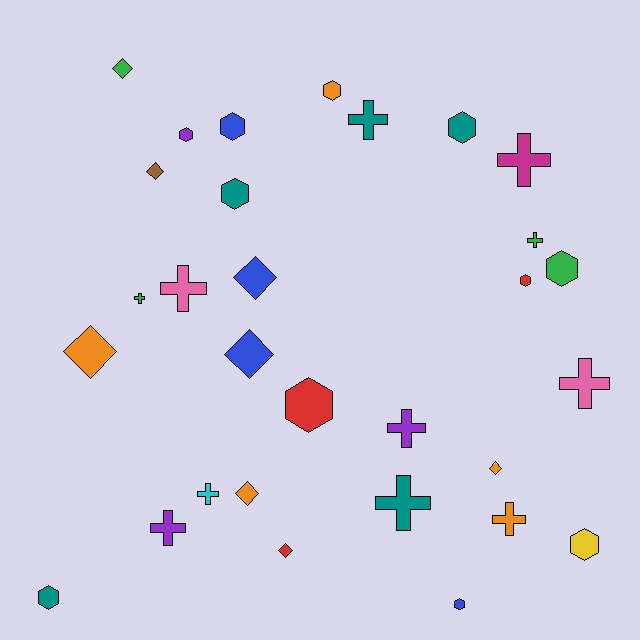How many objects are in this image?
There are 30 objects.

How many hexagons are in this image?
There are 11 hexagons.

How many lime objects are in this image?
There are no lime objects.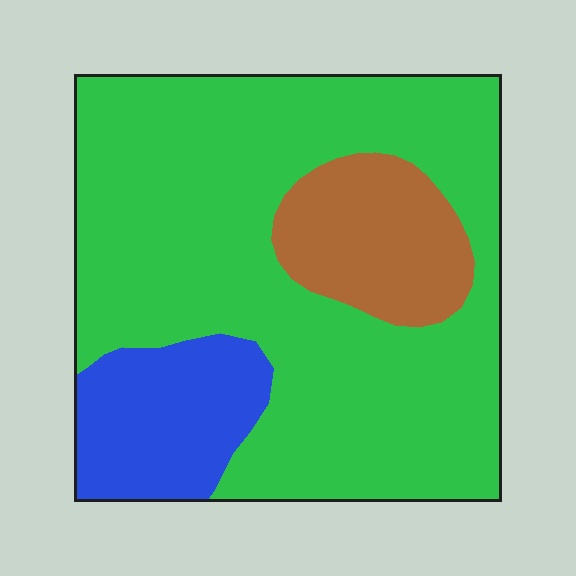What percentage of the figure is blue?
Blue covers 15% of the figure.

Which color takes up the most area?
Green, at roughly 70%.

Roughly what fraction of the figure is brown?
Brown covers roughly 15% of the figure.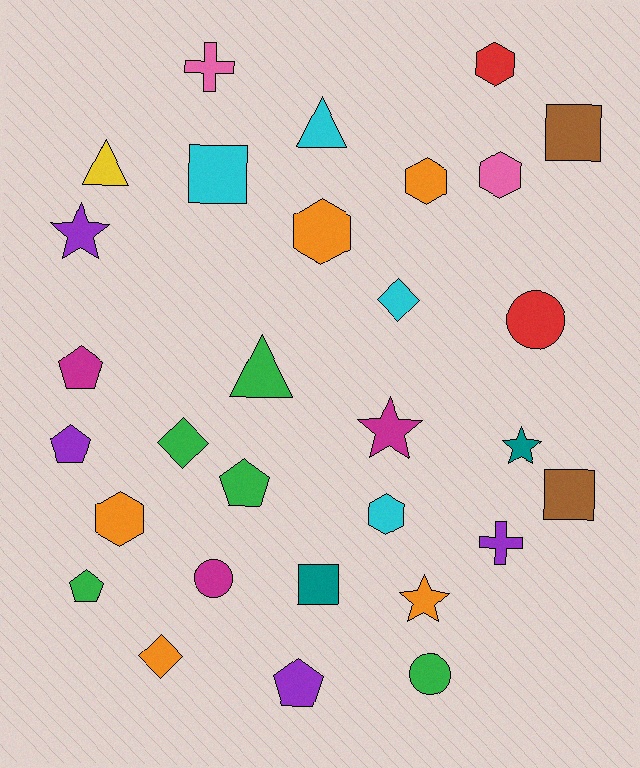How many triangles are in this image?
There are 3 triangles.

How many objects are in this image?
There are 30 objects.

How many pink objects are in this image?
There are 2 pink objects.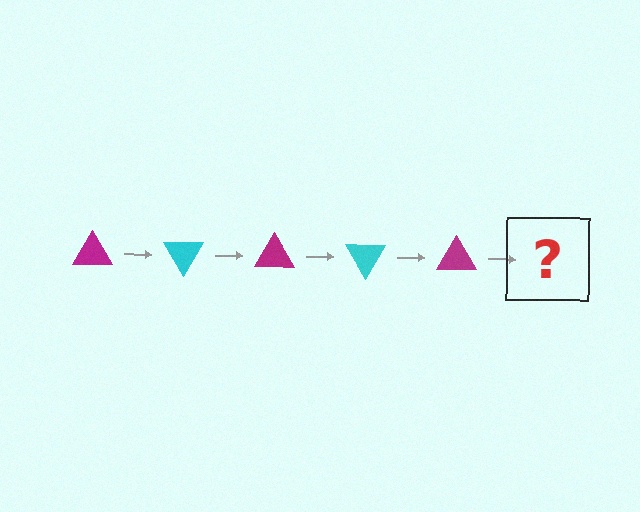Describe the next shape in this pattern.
It should be a cyan triangle, rotated 300 degrees from the start.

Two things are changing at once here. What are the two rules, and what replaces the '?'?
The two rules are that it rotates 60 degrees each step and the color cycles through magenta and cyan. The '?' should be a cyan triangle, rotated 300 degrees from the start.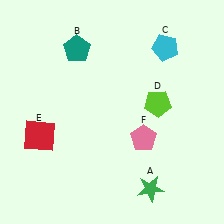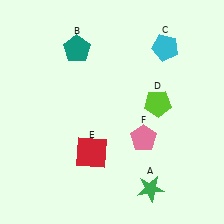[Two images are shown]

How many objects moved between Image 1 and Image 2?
1 object moved between the two images.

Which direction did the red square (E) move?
The red square (E) moved right.